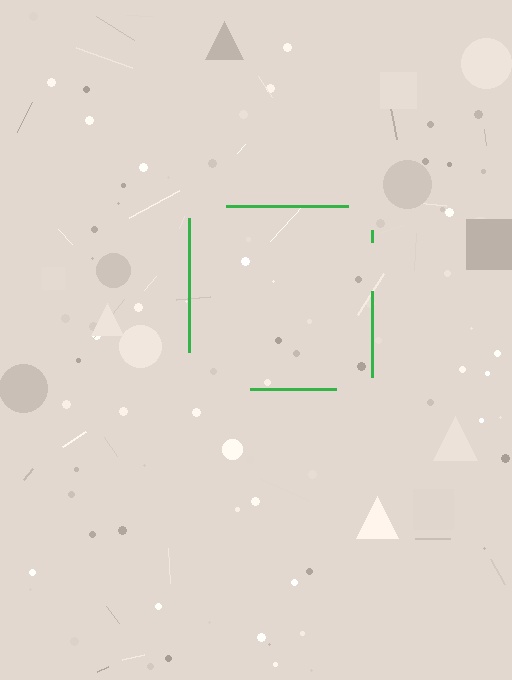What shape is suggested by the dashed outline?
The dashed outline suggests a square.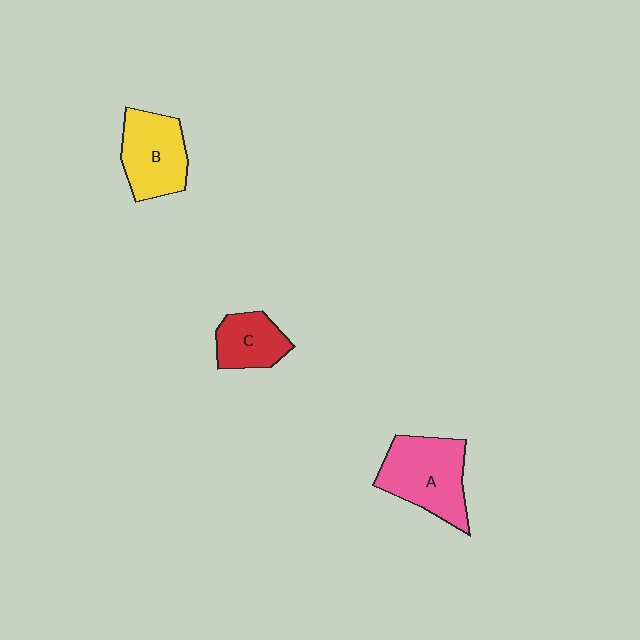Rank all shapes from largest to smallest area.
From largest to smallest: A (pink), B (yellow), C (red).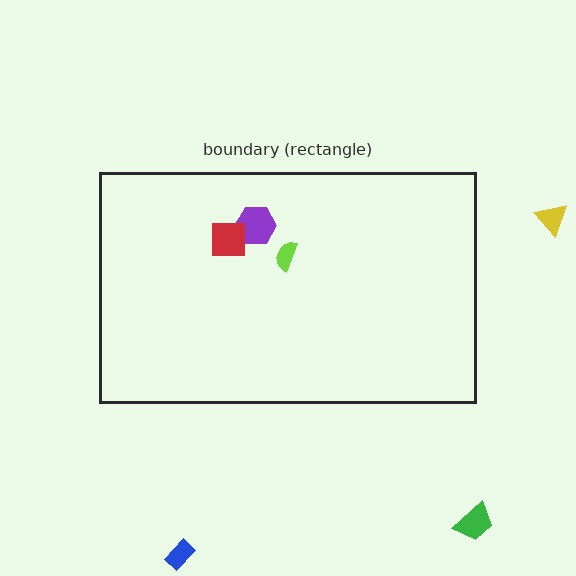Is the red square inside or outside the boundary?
Inside.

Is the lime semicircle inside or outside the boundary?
Inside.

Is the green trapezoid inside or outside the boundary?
Outside.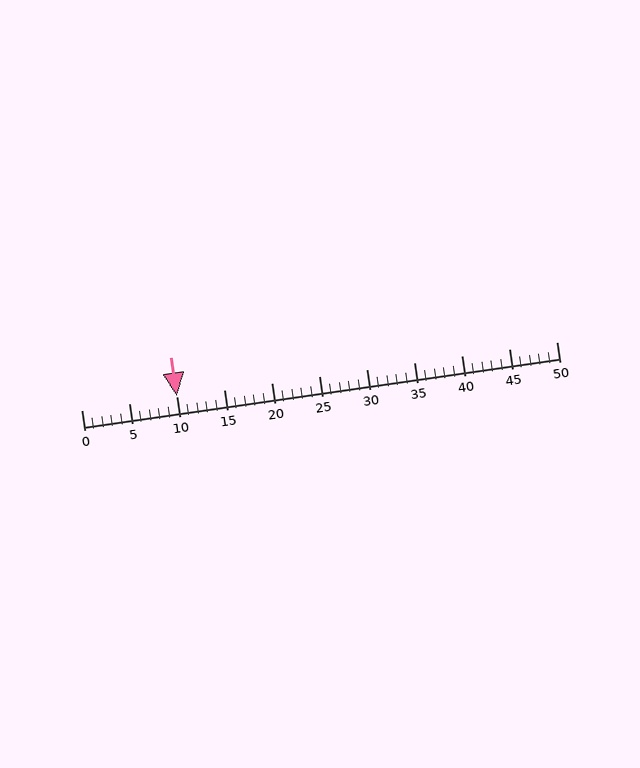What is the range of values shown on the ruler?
The ruler shows values from 0 to 50.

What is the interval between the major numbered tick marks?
The major tick marks are spaced 5 units apart.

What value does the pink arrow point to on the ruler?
The pink arrow points to approximately 10.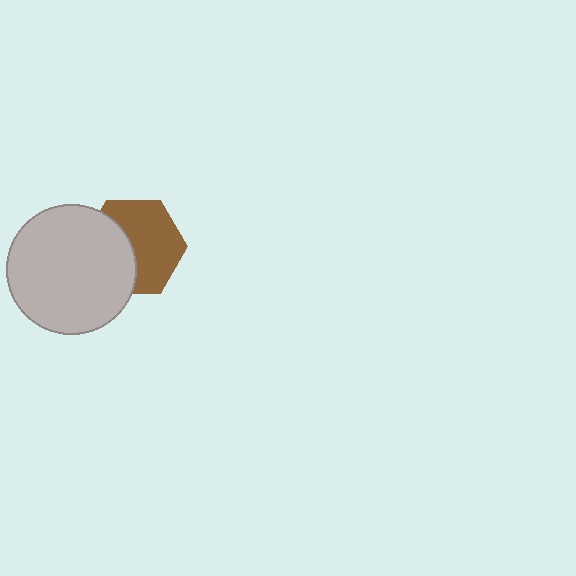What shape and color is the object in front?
The object in front is a light gray circle.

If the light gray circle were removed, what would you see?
You would see the complete brown hexagon.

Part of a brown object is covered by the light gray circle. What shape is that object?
It is a hexagon.